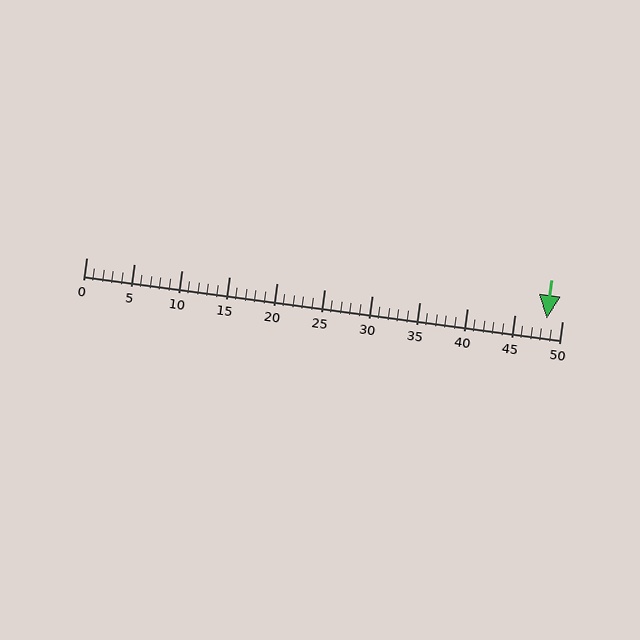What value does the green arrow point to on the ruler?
The green arrow points to approximately 48.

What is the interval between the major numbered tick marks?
The major tick marks are spaced 5 units apart.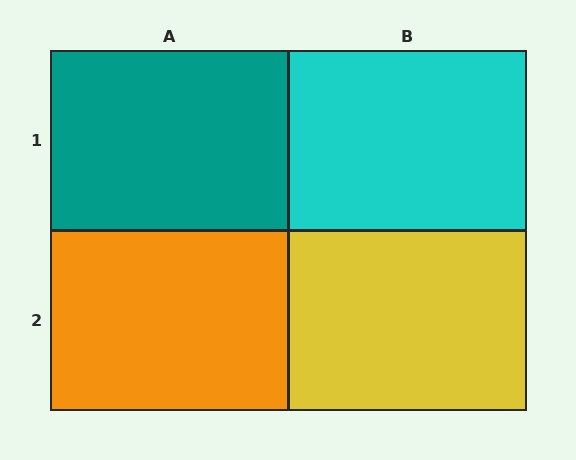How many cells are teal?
1 cell is teal.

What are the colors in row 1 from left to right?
Teal, cyan.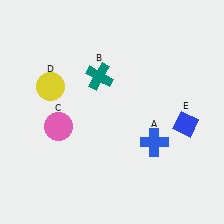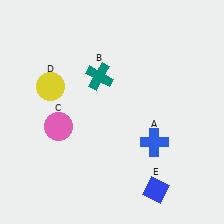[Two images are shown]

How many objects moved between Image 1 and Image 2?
1 object moved between the two images.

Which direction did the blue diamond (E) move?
The blue diamond (E) moved down.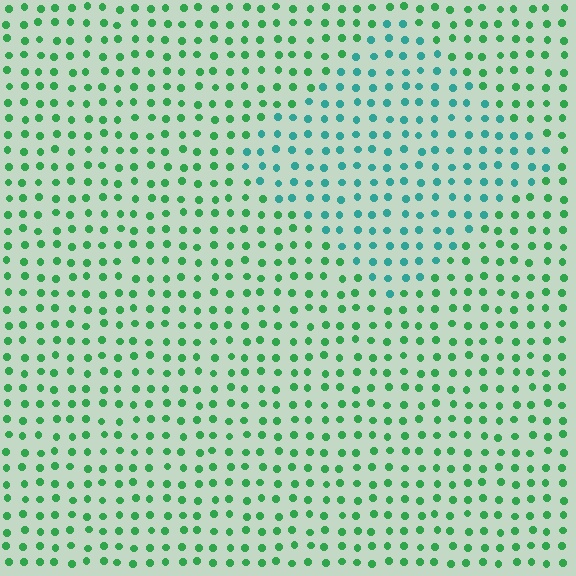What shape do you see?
I see a diamond.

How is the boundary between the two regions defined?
The boundary is defined purely by a slight shift in hue (about 38 degrees). Spacing, size, and orientation are identical on both sides.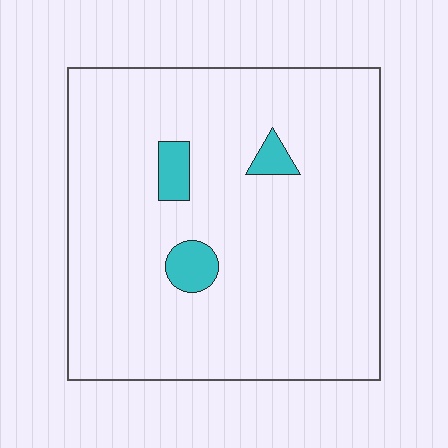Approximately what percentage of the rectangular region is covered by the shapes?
Approximately 5%.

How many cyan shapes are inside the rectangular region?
3.